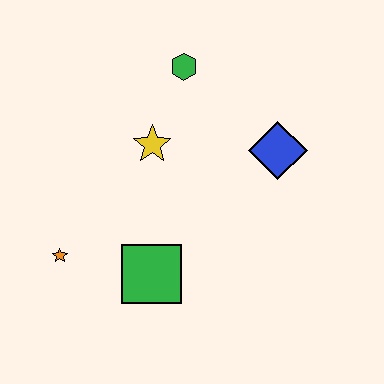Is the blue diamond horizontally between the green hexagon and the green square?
No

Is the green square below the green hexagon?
Yes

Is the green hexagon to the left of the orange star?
No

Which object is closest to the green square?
The orange star is closest to the green square.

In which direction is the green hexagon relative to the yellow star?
The green hexagon is above the yellow star.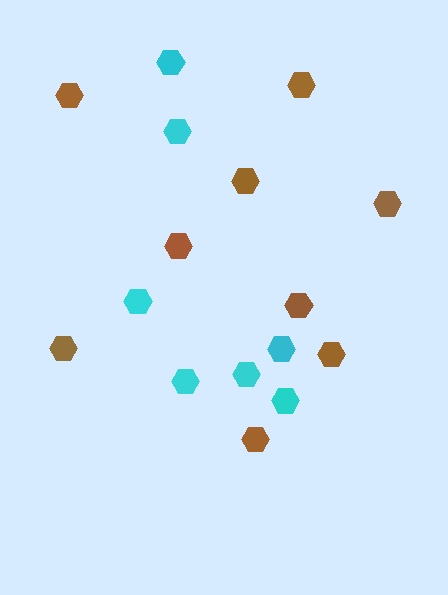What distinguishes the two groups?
There are 2 groups: one group of brown hexagons (9) and one group of cyan hexagons (7).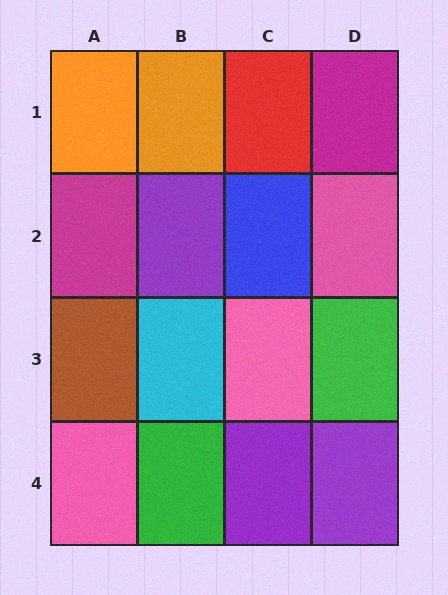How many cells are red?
1 cell is red.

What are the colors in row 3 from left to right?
Brown, cyan, pink, green.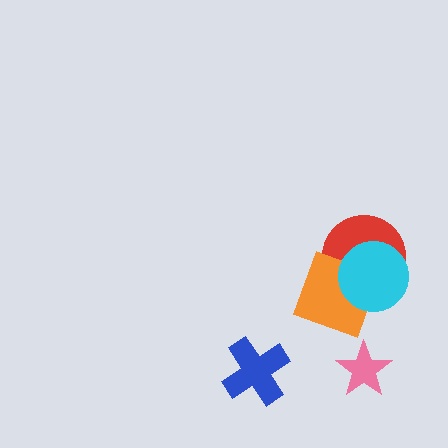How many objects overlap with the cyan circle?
2 objects overlap with the cyan circle.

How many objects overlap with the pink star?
0 objects overlap with the pink star.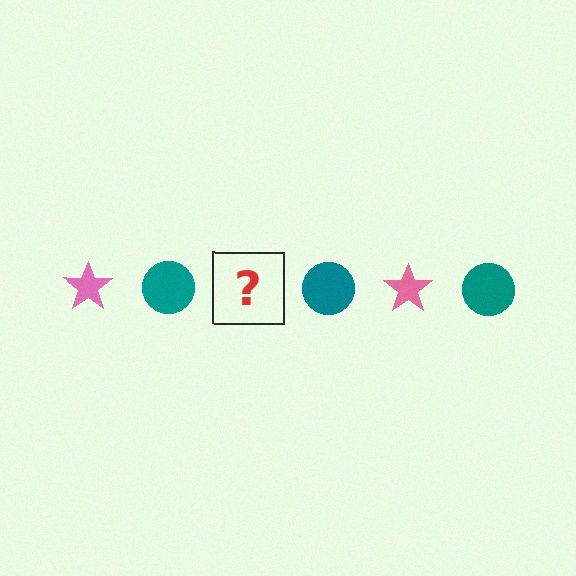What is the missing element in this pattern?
The missing element is a pink star.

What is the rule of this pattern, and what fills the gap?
The rule is that the pattern alternates between pink star and teal circle. The gap should be filled with a pink star.